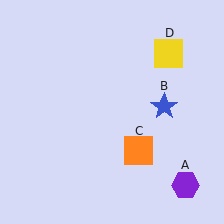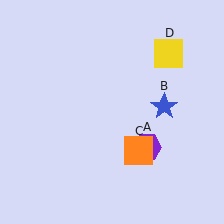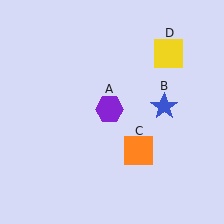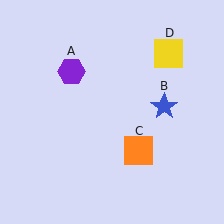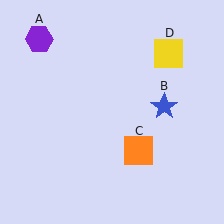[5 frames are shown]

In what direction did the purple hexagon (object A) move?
The purple hexagon (object A) moved up and to the left.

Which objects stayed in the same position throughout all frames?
Blue star (object B) and orange square (object C) and yellow square (object D) remained stationary.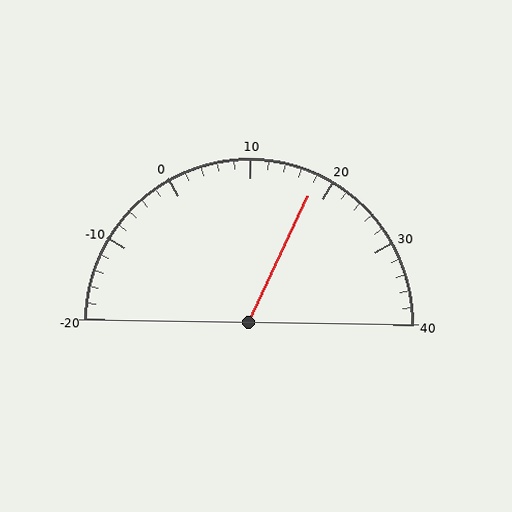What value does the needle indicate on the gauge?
The needle indicates approximately 18.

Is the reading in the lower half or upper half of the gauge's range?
The reading is in the upper half of the range (-20 to 40).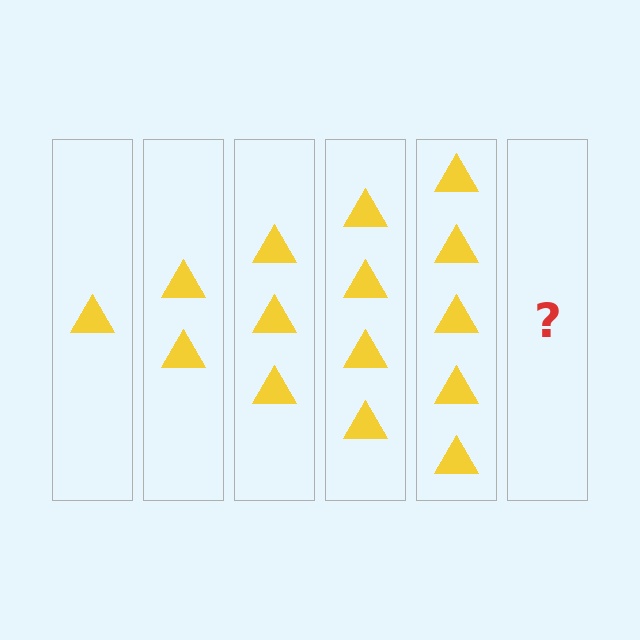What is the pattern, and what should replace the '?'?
The pattern is that each step adds one more triangle. The '?' should be 6 triangles.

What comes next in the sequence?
The next element should be 6 triangles.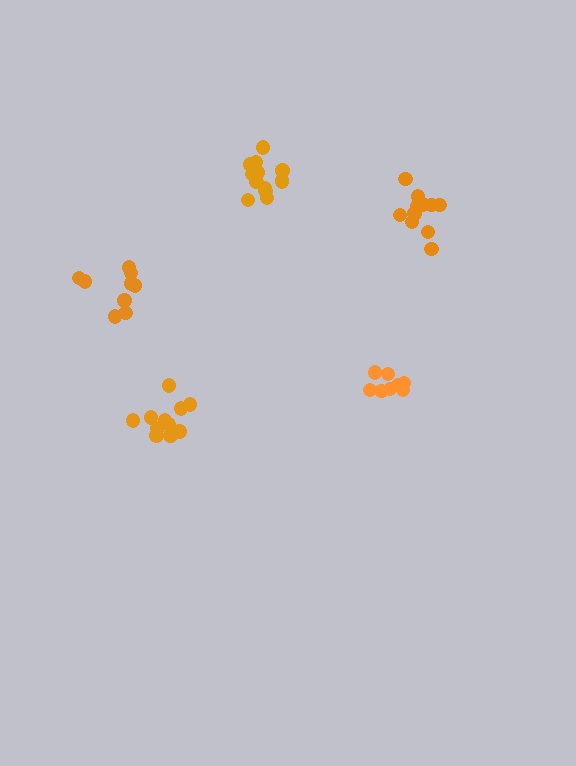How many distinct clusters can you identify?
There are 5 distinct clusters.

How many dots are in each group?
Group 1: 8 dots, Group 2: 9 dots, Group 3: 13 dots, Group 4: 11 dots, Group 5: 11 dots (52 total).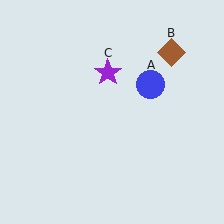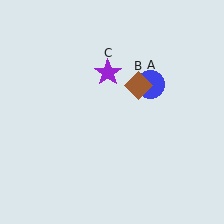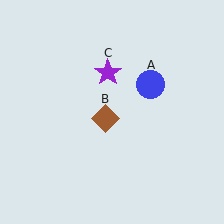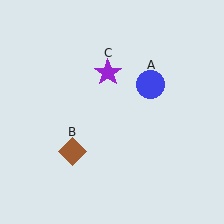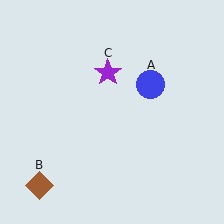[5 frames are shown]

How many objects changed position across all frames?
1 object changed position: brown diamond (object B).